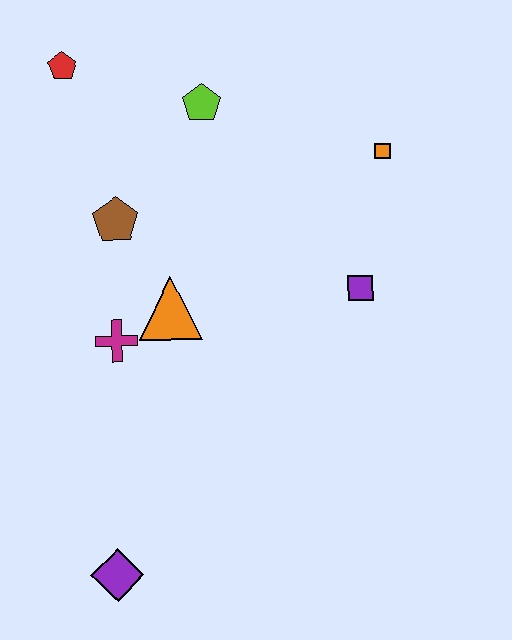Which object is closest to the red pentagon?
The lime pentagon is closest to the red pentagon.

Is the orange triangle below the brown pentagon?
Yes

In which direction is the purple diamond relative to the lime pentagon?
The purple diamond is below the lime pentagon.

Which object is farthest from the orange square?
The purple diamond is farthest from the orange square.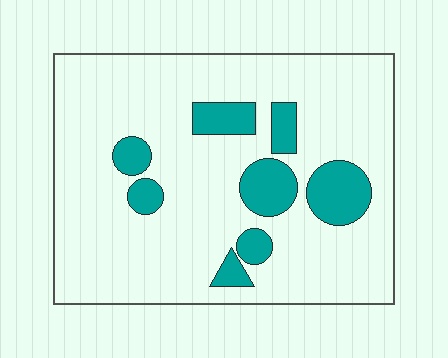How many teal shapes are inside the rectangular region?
8.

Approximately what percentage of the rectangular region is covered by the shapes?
Approximately 15%.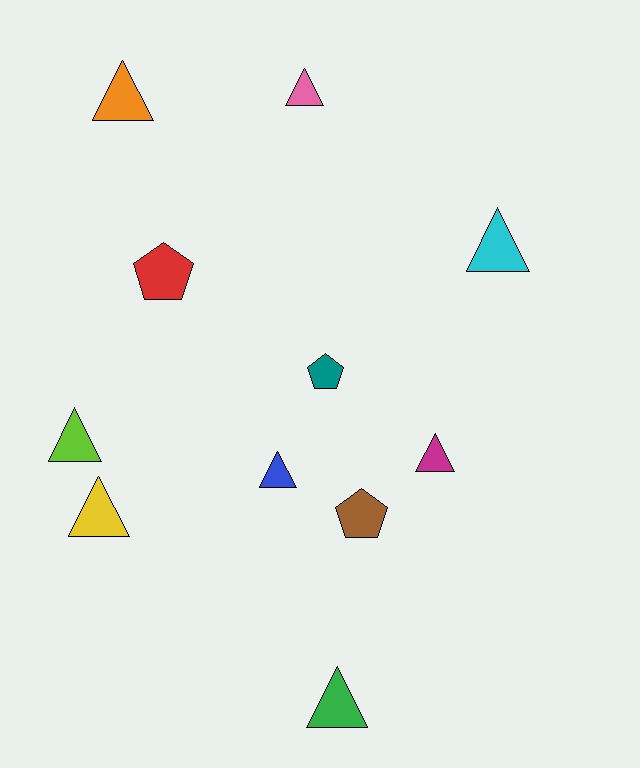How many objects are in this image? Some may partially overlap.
There are 11 objects.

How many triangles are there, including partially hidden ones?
There are 8 triangles.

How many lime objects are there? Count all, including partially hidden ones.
There is 1 lime object.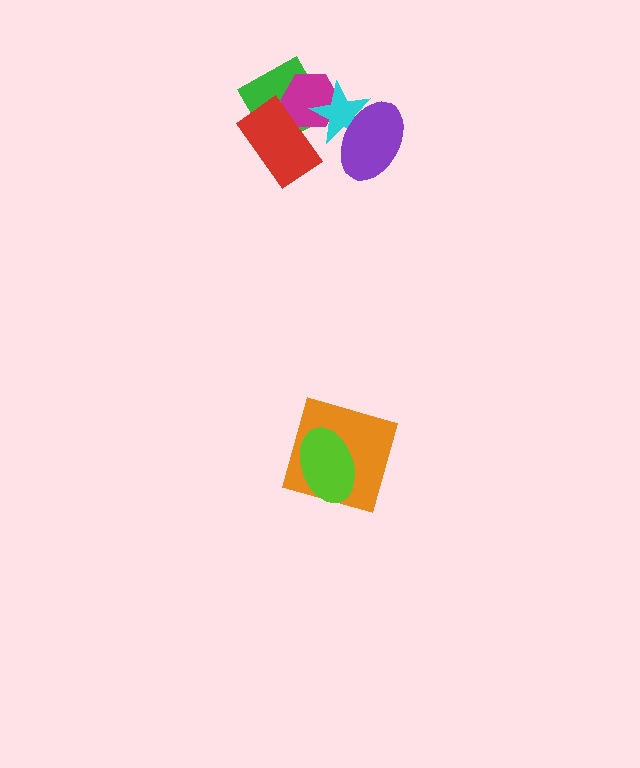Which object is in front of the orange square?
The lime ellipse is in front of the orange square.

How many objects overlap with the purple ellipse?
1 object overlaps with the purple ellipse.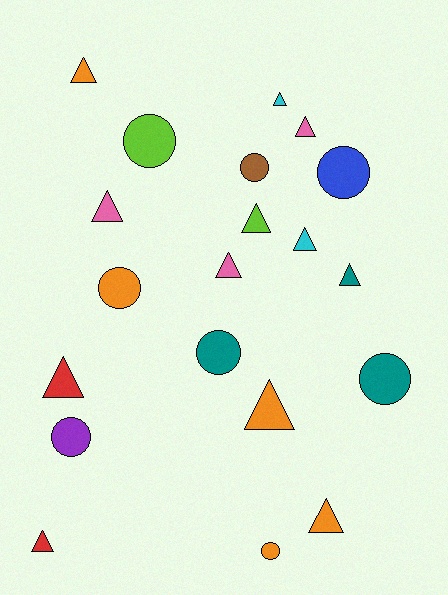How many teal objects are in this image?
There are 3 teal objects.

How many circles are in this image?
There are 8 circles.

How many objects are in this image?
There are 20 objects.